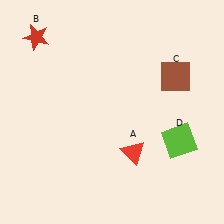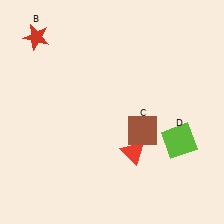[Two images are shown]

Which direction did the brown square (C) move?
The brown square (C) moved down.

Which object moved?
The brown square (C) moved down.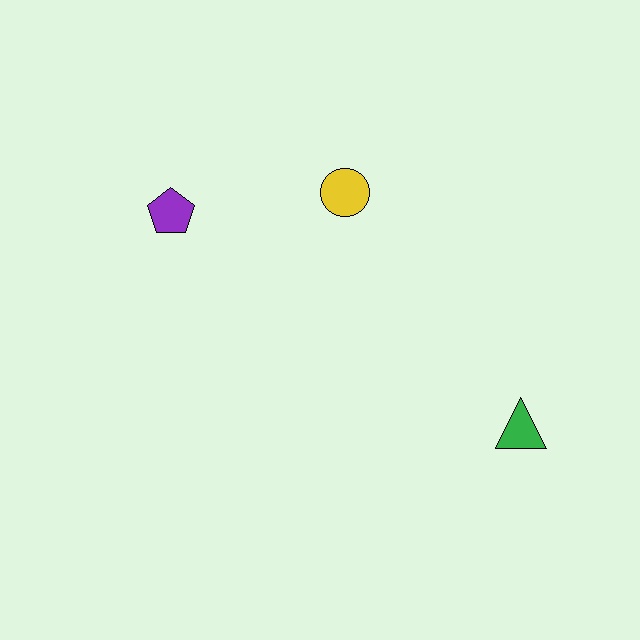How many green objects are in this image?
There is 1 green object.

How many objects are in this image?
There are 3 objects.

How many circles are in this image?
There is 1 circle.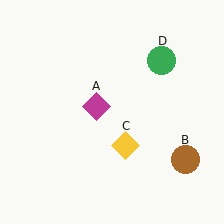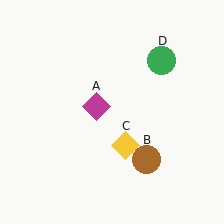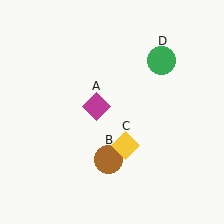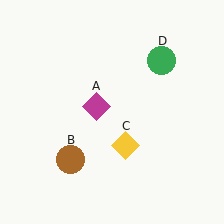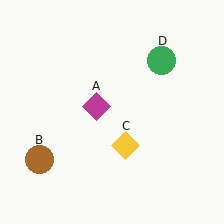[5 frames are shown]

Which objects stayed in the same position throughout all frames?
Magenta diamond (object A) and yellow diamond (object C) and green circle (object D) remained stationary.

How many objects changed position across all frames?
1 object changed position: brown circle (object B).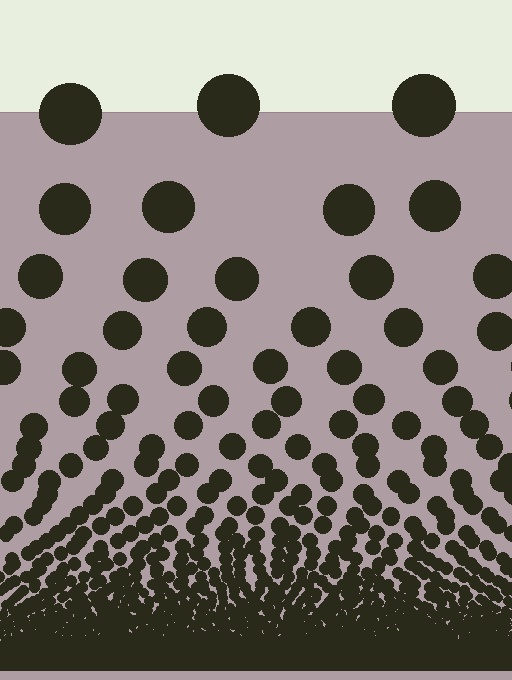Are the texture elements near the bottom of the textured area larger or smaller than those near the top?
Smaller. The gradient is inverted — elements near the bottom are smaller and denser.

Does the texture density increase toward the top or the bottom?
Density increases toward the bottom.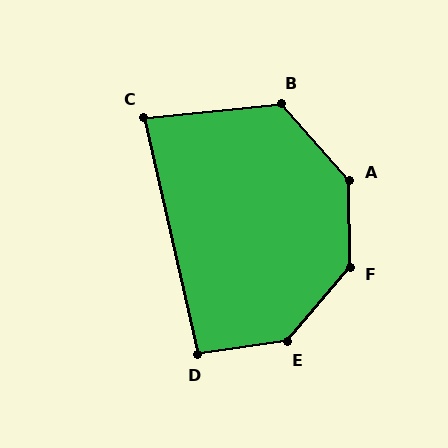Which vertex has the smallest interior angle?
C, at approximately 83 degrees.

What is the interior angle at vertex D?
Approximately 94 degrees (approximately right).